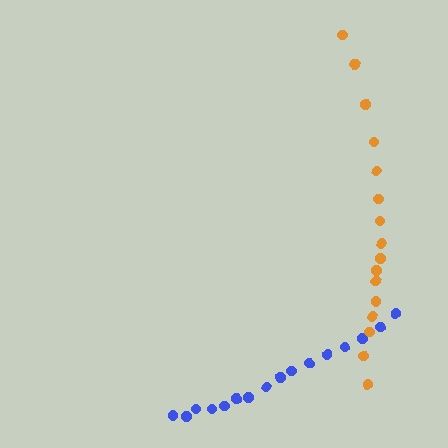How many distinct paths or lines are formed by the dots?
There are 2 distinct paths.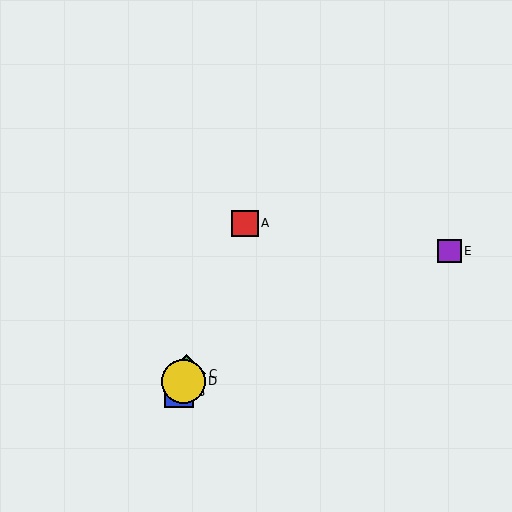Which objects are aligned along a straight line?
Objects A, B, C, D are aligned along a straight line.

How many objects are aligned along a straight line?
4 objects (A, B, C, D) are aligned along a straight line.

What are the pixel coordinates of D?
Object D is at (183, 381).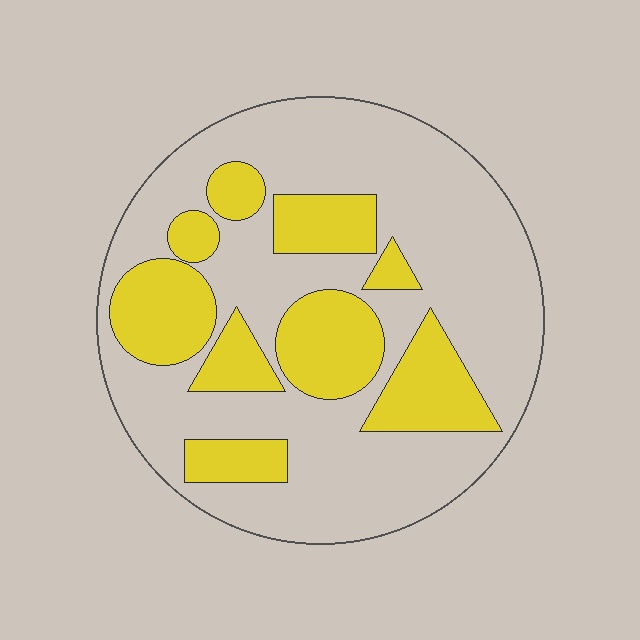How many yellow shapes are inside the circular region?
9.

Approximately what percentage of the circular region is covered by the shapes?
Approximately 30%.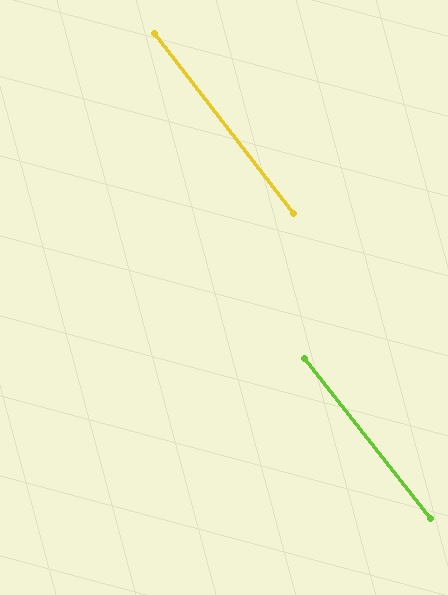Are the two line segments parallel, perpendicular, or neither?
Parallel — their directions differ by only 0.6°.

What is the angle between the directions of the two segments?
Approximately 1 degree.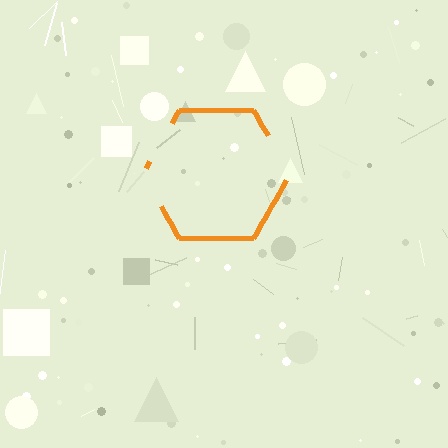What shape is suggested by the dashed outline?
The dashed outline suggests a hexagon.